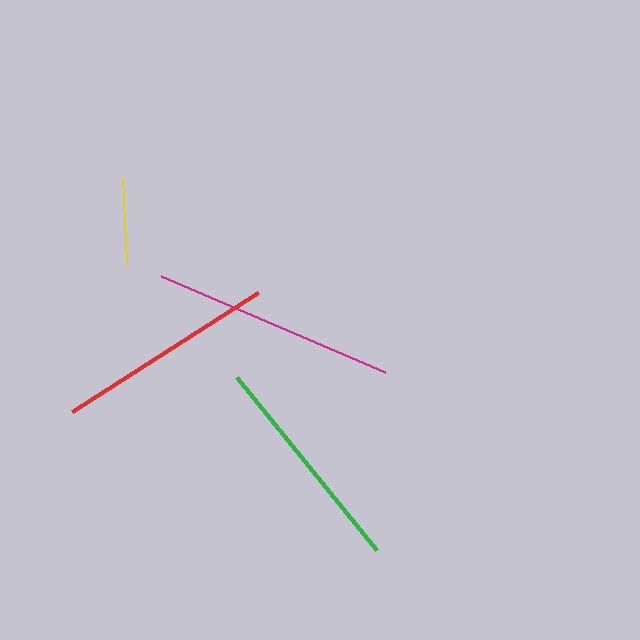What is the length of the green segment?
The green segment is approximately 223 pixels long.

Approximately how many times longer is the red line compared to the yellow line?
The red line is approximately 2.6 times the length of the yellow line.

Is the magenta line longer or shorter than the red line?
The magenta line is longer than the red line.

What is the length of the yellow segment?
The yellow segment is approximately 86 pixels long.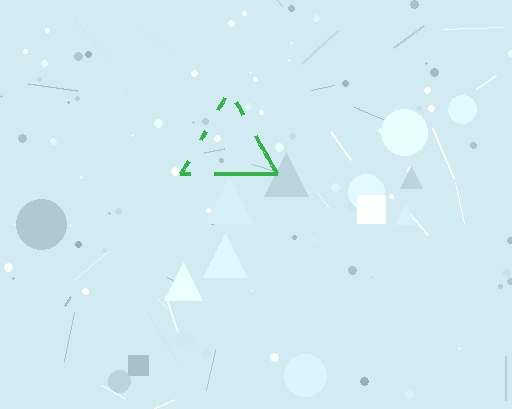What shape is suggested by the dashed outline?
The dashed outline suggests a triangle.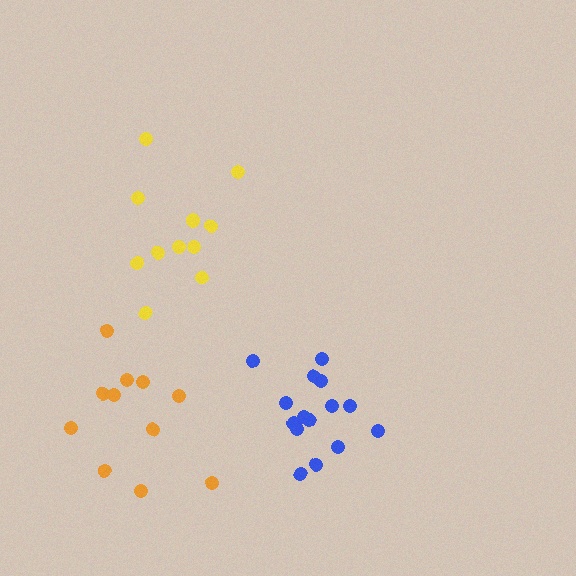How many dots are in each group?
Group 1: 12 dots, Group 2: 15 dots, Group 3: 11 dots (38 total).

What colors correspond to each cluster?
The clusters are colored: yellow, blue, orange.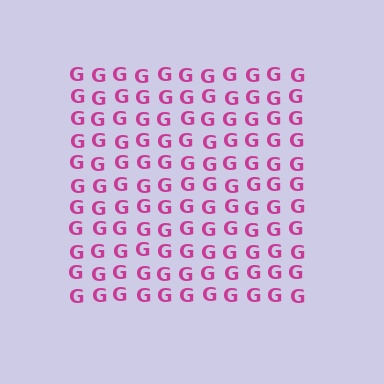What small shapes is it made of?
It is made of small letter G's.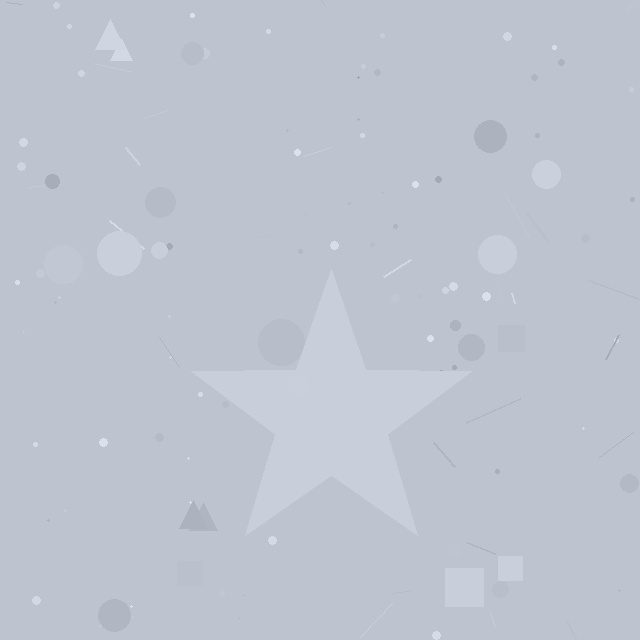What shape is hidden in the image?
A star is hidden in the image.